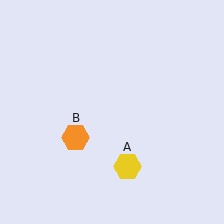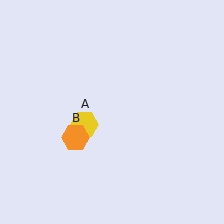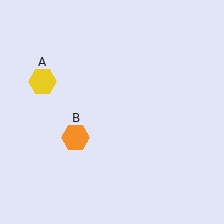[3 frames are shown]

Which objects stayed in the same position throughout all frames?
Orange hexagon (object B) remained stationary.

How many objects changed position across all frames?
1 object changed position: yellow hexagon (object A).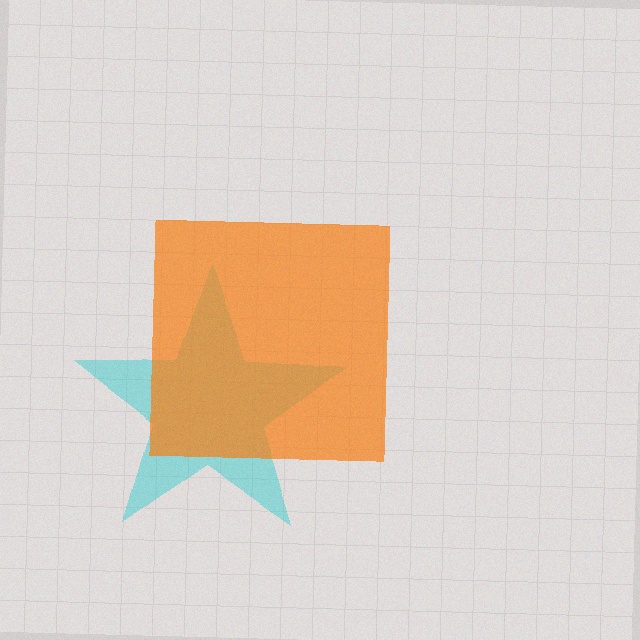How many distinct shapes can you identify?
There are 2 distinct shapes: a cyan star, an orange square.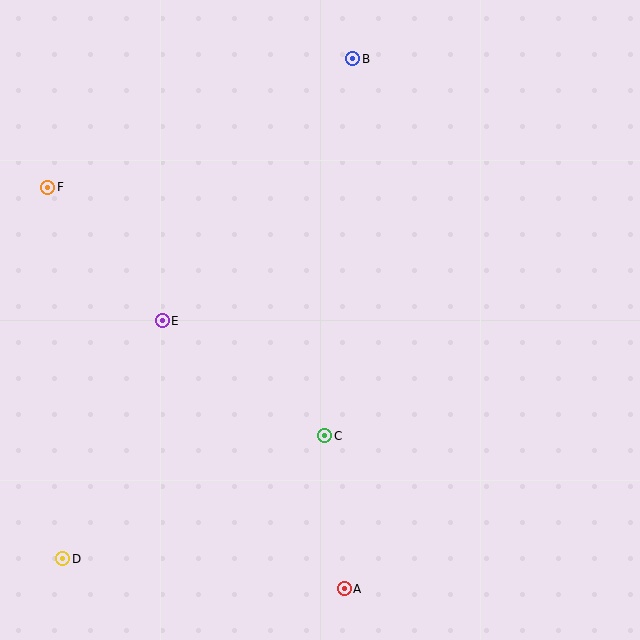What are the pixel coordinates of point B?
Point B is at (353, 59).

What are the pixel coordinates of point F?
Point F is at (48, 187).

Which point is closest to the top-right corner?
Point B is closest to the top-right corner.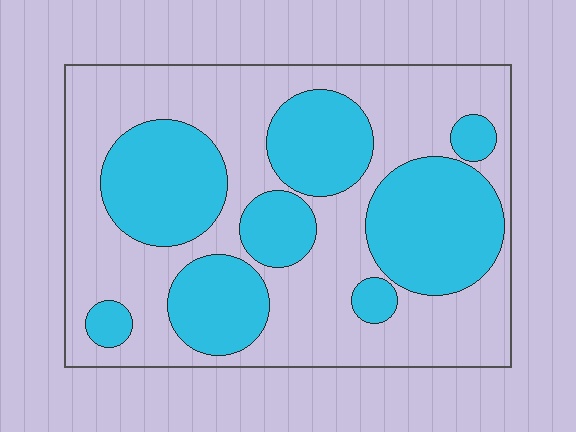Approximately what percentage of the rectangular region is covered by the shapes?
Approximately 40%.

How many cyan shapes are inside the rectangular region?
8.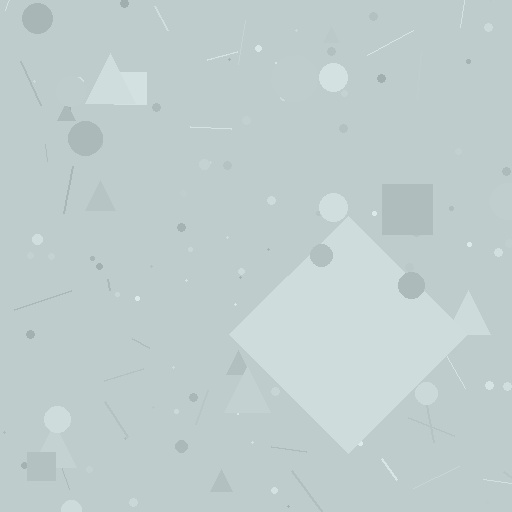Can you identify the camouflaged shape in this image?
The camouflaged shape is a diamond.